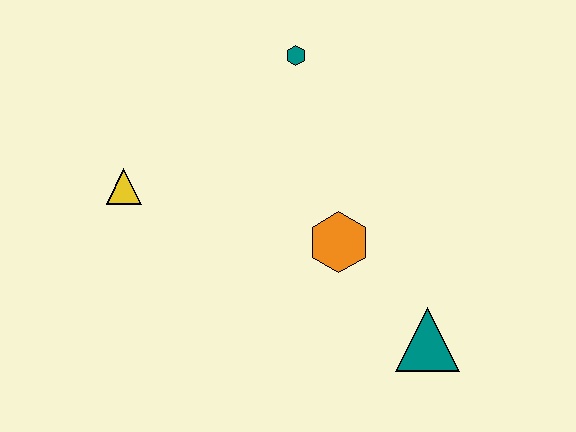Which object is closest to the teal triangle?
The orange hexagon is closest to the teal triangle.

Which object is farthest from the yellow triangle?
The teal triangle is farthest from the yellow triangle.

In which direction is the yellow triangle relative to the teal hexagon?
The yellow triangle is to the left of the teal hexagon.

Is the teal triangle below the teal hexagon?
Yes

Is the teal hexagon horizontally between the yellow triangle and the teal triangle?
Yes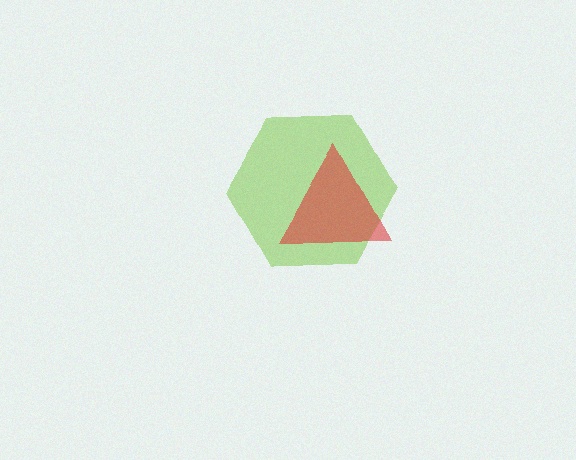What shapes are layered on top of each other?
The layered shapes are: a lime hexagon, a red triangle.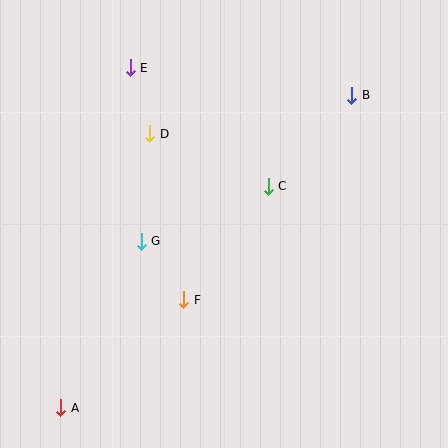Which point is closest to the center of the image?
Point C at (268, 186) is closest to the center.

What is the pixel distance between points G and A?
The distance between G and A is 185 pixels.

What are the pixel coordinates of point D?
Point D is at (150, 134).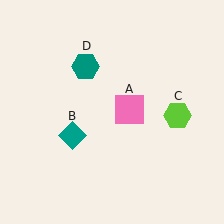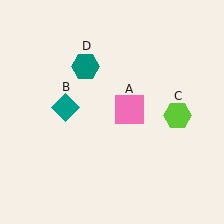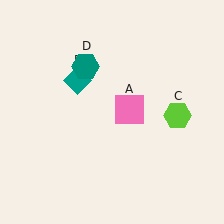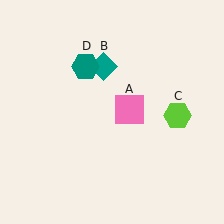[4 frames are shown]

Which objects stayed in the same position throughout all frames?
Pink square (object A) and lime hexagon (object C) and teal hexagon (object D) remained stationary.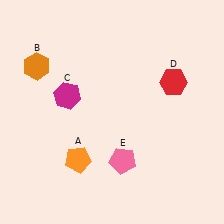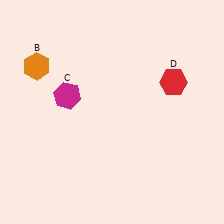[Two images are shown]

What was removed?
The orange pentagon (A), the pink pentagon (E) were removed in Image 2.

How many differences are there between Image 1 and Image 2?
There are 2 differences between the two images.